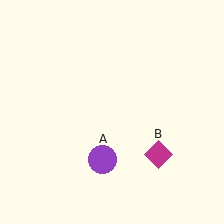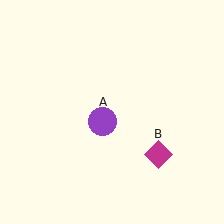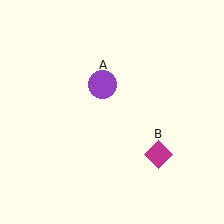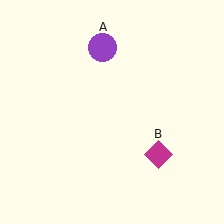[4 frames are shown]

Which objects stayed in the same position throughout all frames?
Magenta diamond (object B) remained stationary.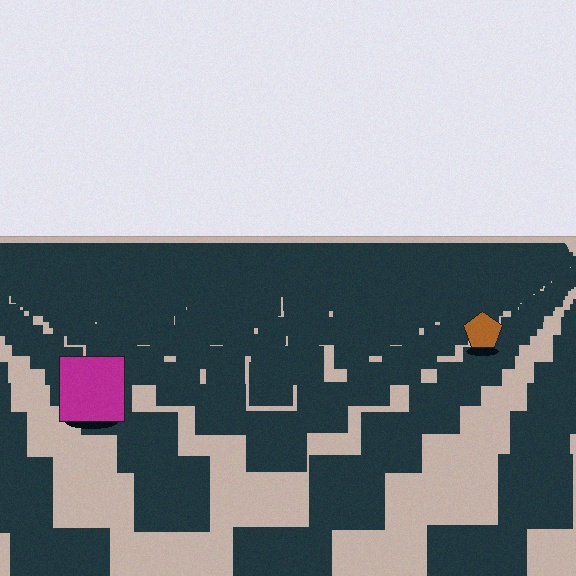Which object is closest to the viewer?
The magenta square is closest. The texture marks near it are larger and more spread out.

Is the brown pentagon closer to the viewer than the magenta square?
No. The magenta square is closer — you can tell from the texture gradient: the ground texture is coarser near it.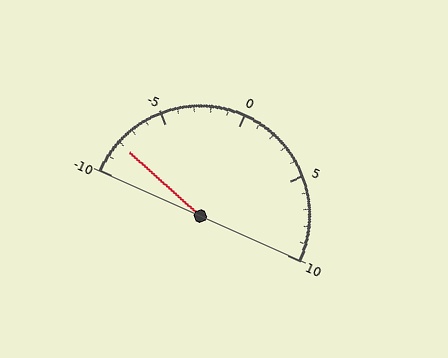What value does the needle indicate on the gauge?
The needle indicates approximately -8.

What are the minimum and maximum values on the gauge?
The gauge ranges from -10 to 10.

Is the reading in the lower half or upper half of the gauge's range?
The reading is in the lower half of the range (-10 to 10).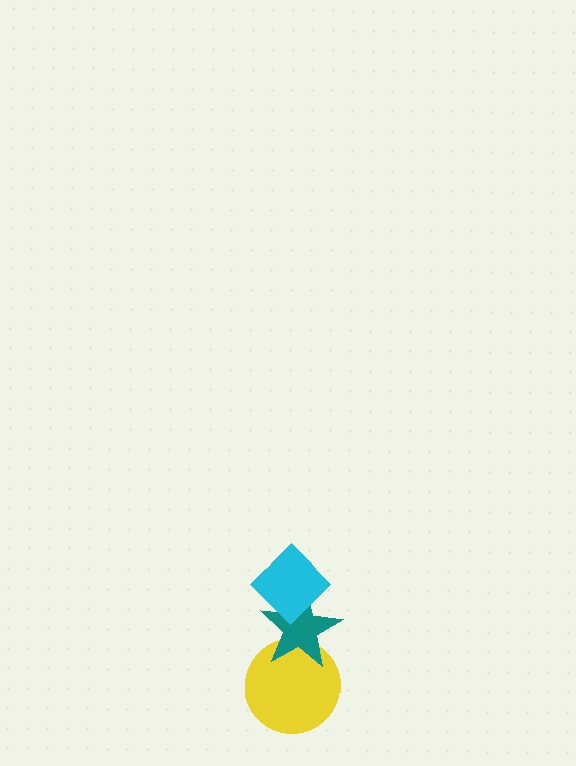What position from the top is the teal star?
The teal star is 2nd from the top.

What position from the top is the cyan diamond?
The cyan diamond is 1st from the top.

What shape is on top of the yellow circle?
The teal star is on top of the yellow circle.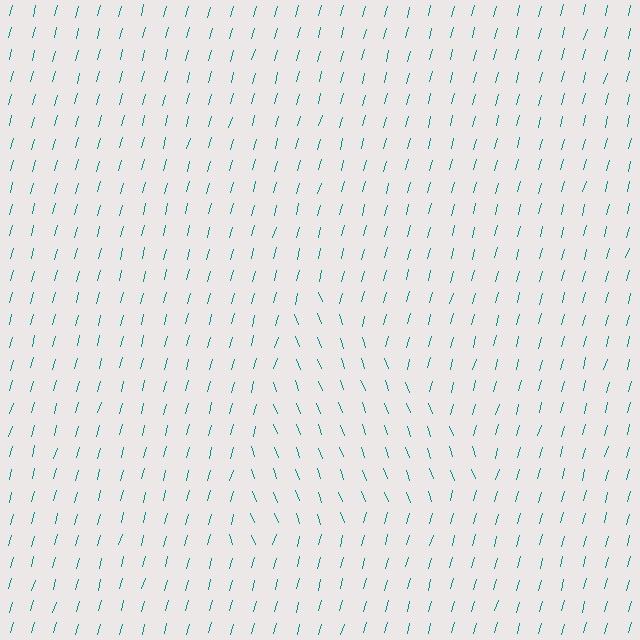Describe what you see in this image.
The image is filled with small teal line segments. A triangle region in the image has lines oriented differently from the surrounding lines, creating a visible texture boundary.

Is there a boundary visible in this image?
Yes, there is a texture boundary formed by a change in line orientation.